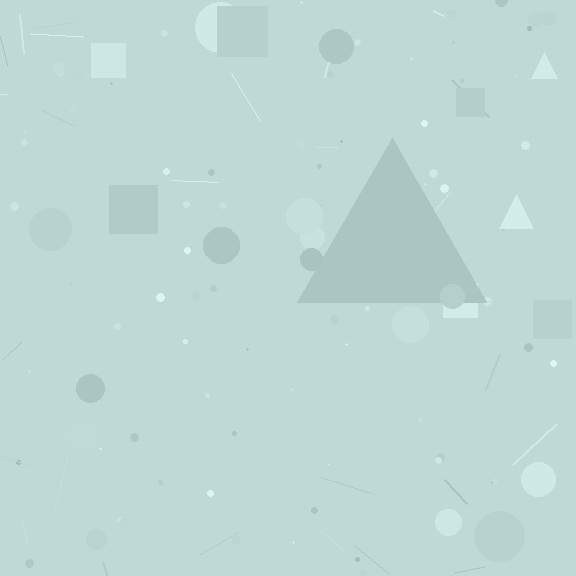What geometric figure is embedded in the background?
A triangle is embedded in the background.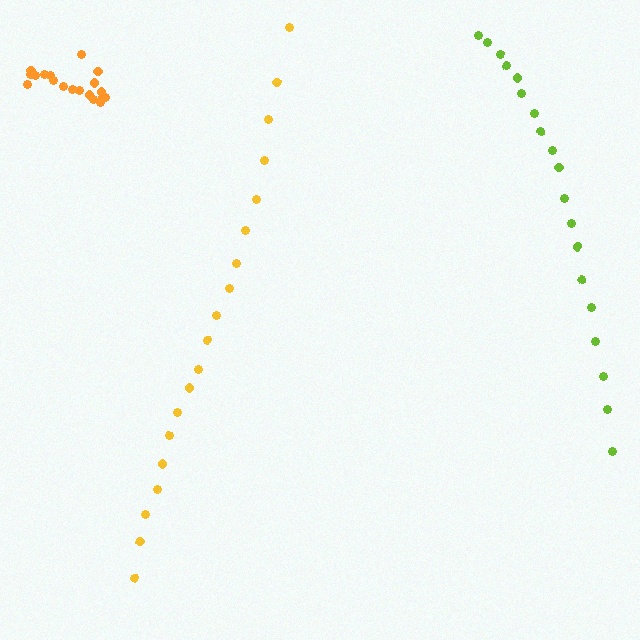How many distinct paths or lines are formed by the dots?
There are 3 distinct paths.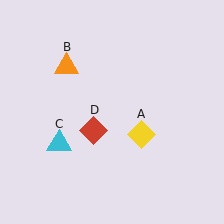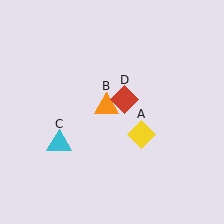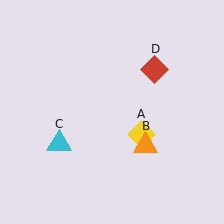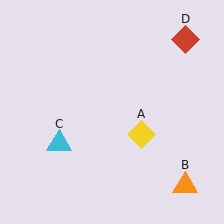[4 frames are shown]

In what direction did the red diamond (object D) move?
The red diamond (object D) moved up and to the right.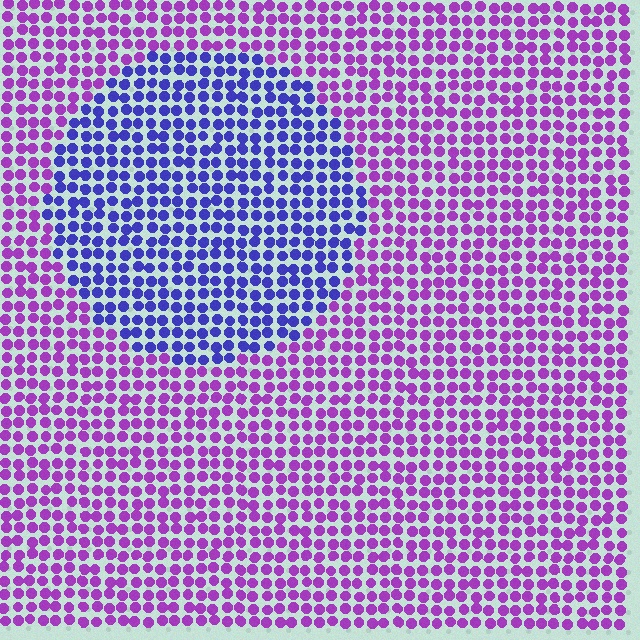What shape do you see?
I see a circle.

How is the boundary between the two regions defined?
The boundary is defined purely by a slight shift in hue (about 47 degrees). Spacing, size, and orientation are identical on both sides.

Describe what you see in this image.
The image is filled with small purple elements in a uniform arrangement. A circle-shaped region is visible where the elements are tinted to a slightly different hue, forming a subtle color boundary.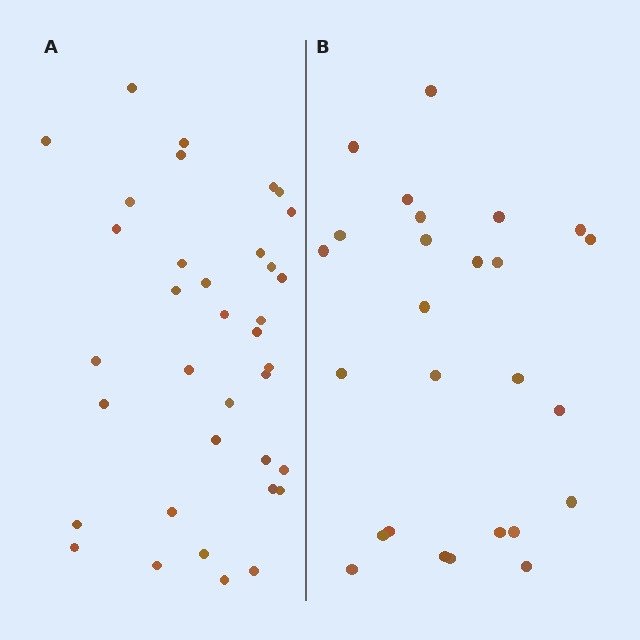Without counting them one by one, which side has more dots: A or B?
Region A (the left region) has more dots.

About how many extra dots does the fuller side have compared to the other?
Region A has roughly 10 or so more dots than region B.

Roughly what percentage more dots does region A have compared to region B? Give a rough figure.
About 40% more.